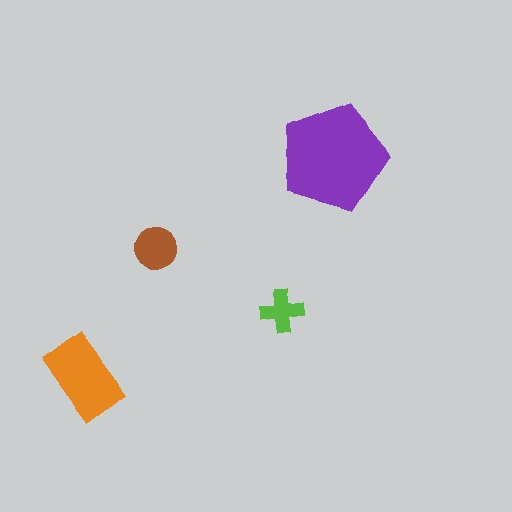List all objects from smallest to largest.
The lime cross, the brown circle, the orange rectangle, the purple pentagon.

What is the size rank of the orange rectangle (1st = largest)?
2nd.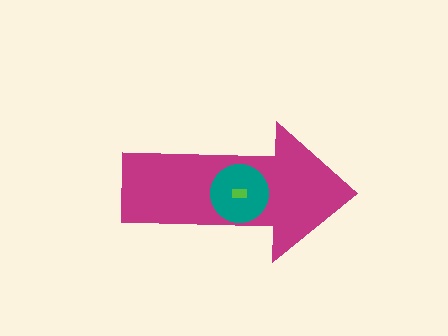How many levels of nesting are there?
3.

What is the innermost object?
The lime rectangle.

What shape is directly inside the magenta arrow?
The teal circle.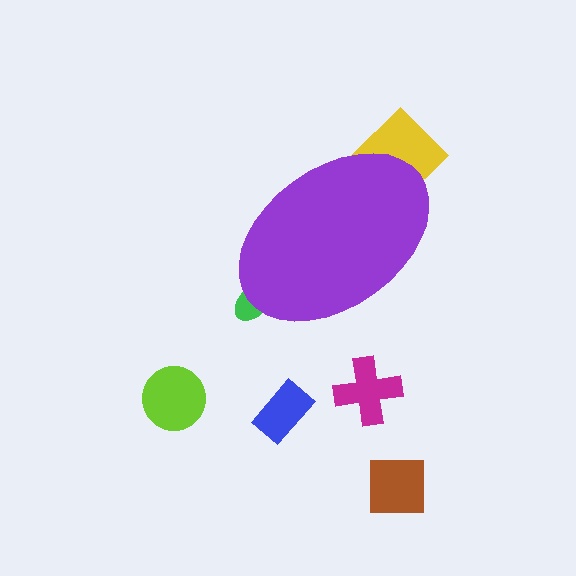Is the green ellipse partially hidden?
Yes, the green ellipse is partially hidden behind the purple ellipse.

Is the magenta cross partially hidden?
No, the magenta cross is fully visible.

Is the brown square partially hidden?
No, the brown square is fully visible.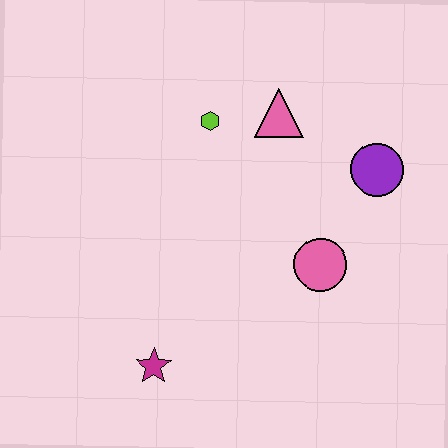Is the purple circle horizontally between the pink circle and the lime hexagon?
No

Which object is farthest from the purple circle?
The magenta star is farthest from the purple circle.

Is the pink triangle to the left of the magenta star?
No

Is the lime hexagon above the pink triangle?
No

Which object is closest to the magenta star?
The pink circle is closest to the magenta star.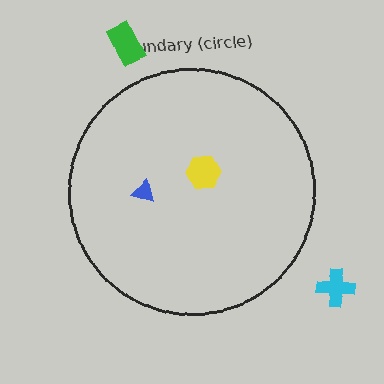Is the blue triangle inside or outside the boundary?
Inside.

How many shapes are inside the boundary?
2 inside, 2 outside.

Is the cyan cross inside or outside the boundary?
Outside.